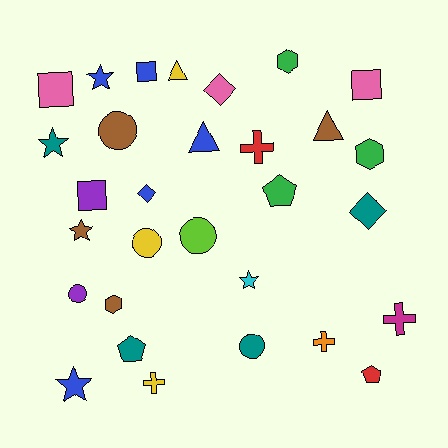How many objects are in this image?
There are 30 objects.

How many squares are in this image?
There are 4 squares.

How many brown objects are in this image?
There are 4 brown objects.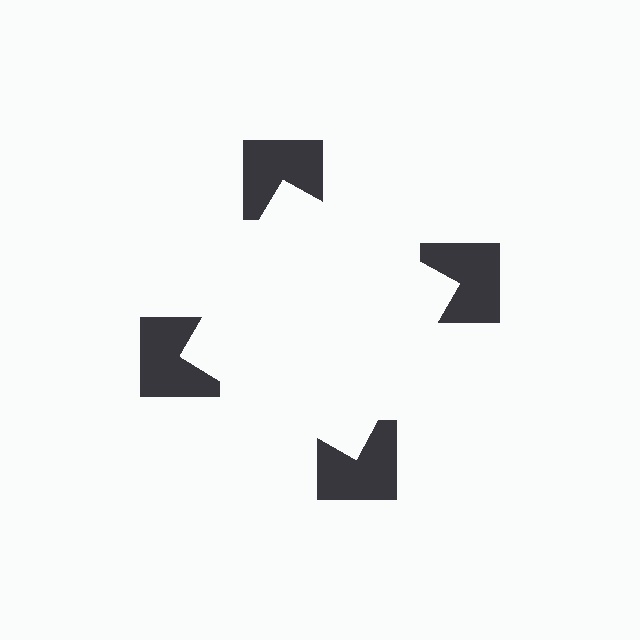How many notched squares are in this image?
There are 4 — one at each vertex of the illusory square.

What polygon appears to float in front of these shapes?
An illusory square — its edges are inferred from the aligned wedge cuts in the notched squares, not physically drawn.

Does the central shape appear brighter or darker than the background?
It typically appears slightly brighter than the background, even though no actual brightness change is drawn.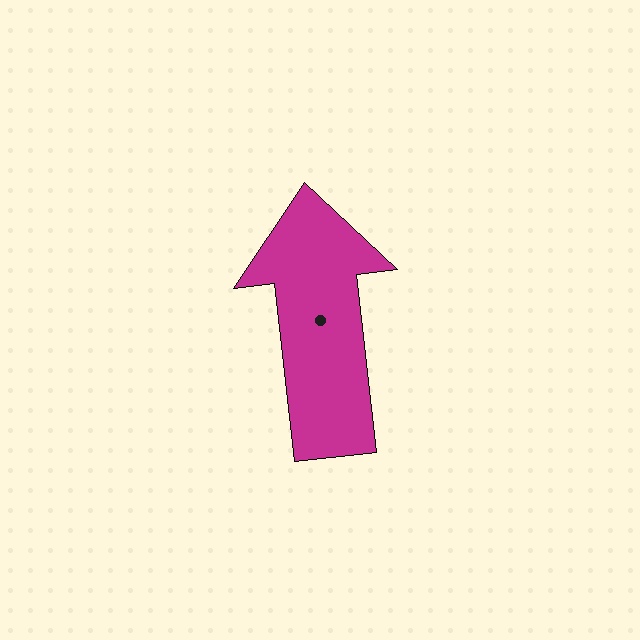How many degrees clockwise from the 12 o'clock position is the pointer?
Approximately 354 degrees.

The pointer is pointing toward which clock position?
Roughly 12 o'clock.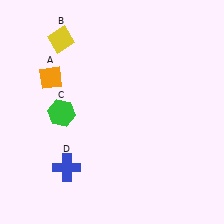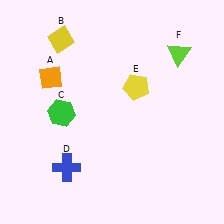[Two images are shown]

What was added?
A yellow pentagon (E), a lime triangle (F) were added in Image 2.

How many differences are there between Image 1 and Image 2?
There are 2 differences between the two images.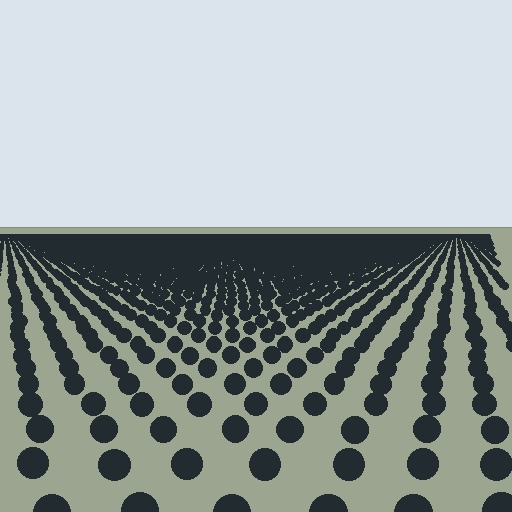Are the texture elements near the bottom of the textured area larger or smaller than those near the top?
Larger. Near the bottom, elements are closer to the viewer and appear at a bigger on-screen size.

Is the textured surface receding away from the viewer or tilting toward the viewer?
The surface is receding away from the viewer. Texture elements get smaller and denser toward the top.